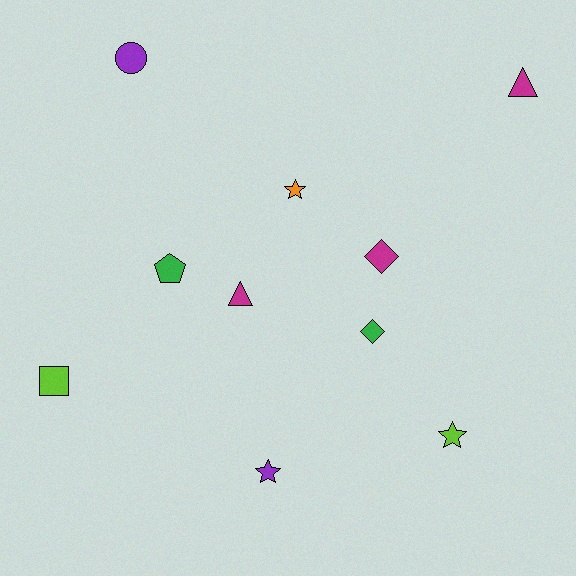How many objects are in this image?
There are 10 objects.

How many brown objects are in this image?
There are no brown objects.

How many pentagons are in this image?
There is 1 pentagon.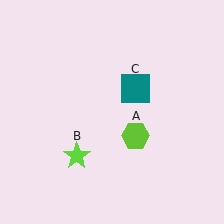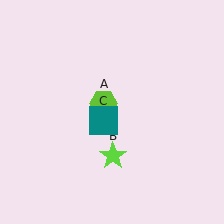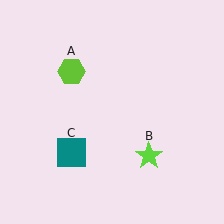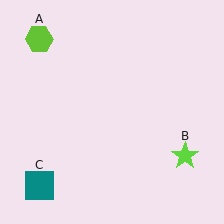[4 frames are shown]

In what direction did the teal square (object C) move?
The teal square (object C) moved down and to the left.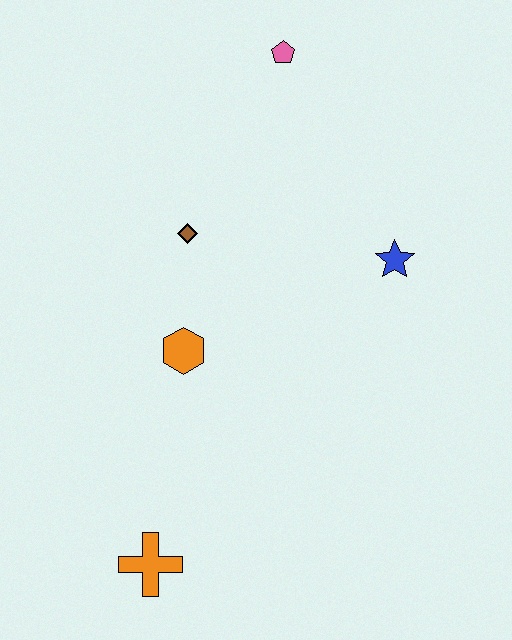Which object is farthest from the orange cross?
The pink pentagon is farthest from the orange cross.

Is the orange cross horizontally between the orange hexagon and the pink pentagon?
No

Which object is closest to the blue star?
The brown diamond is closest to the blue star.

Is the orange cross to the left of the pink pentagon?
Yes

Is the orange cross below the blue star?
Yes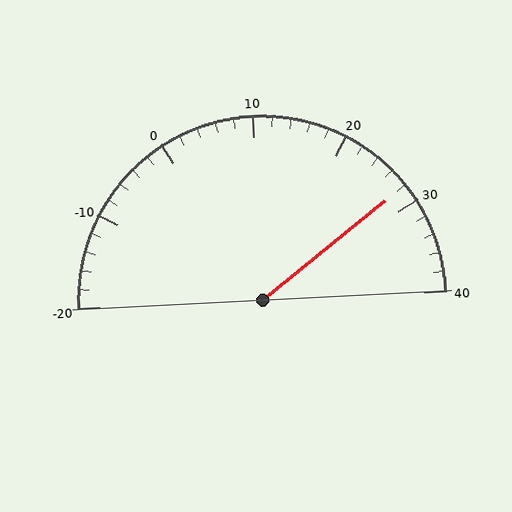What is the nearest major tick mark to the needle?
The nearest major tick mark is 30.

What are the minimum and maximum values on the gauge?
The gauge ranges from -20 to 40.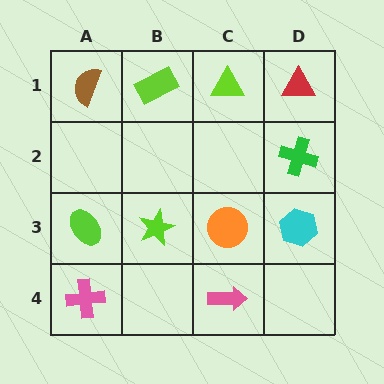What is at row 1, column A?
A brown semicircle.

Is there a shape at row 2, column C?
No, that cell is empty.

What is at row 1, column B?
A lime rectangle.